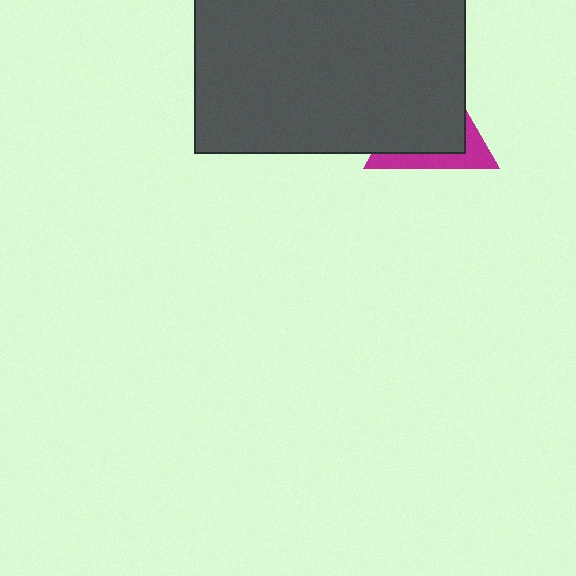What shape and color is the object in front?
The object in front is a dark gray rectangle.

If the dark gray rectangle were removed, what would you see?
You would see the complete magenta triangle.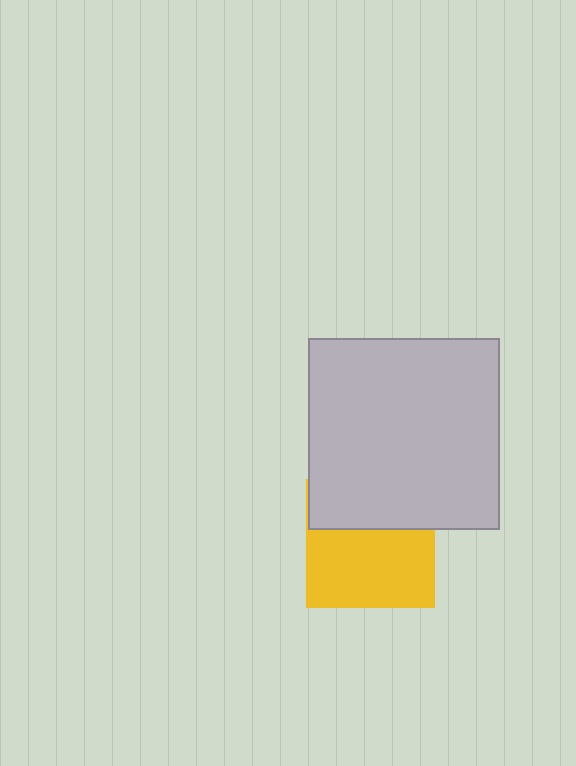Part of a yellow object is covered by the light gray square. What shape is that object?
It is a square.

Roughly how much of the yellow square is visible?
About half of it is visible (roughly 62%).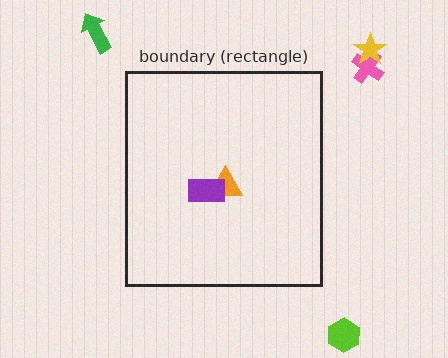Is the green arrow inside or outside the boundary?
Outside.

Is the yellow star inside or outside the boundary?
Outside.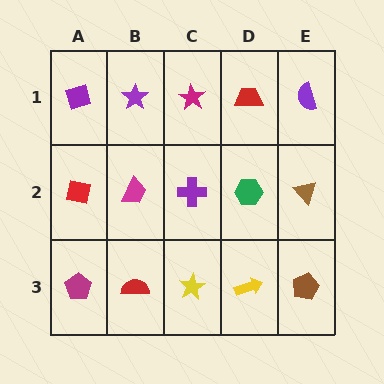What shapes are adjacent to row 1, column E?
A brown triangle (row 2, column E), a red trapezoid (row 1, column D).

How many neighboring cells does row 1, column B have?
3.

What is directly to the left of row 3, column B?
A magenta pentagon.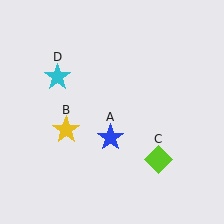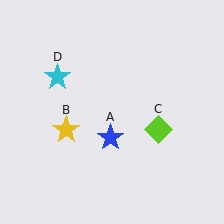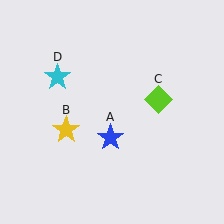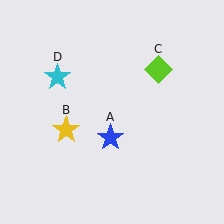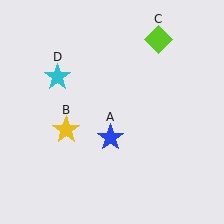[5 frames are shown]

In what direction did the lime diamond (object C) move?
The lime diamond (object C) moved up.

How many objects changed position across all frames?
1 object changed position: lime diamond (object C).